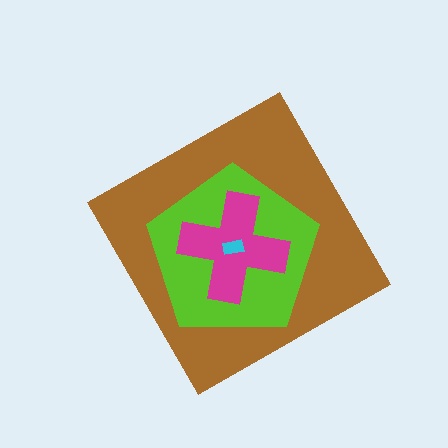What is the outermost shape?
The brown diamond.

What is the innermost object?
The cyan rectangle.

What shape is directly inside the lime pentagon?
The magenta cross.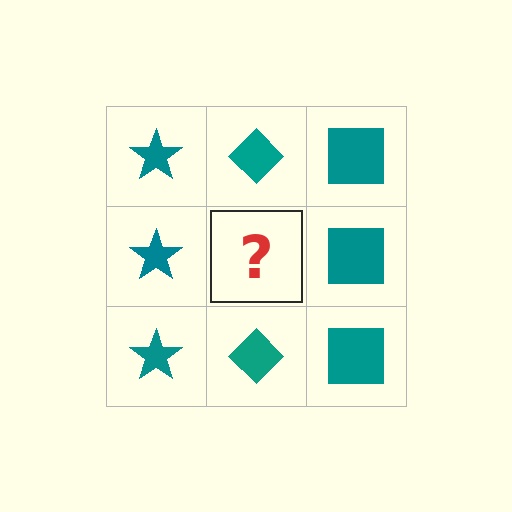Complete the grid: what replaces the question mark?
The question mark should be replaced with a teal diamond.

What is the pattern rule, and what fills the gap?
The rule is that each column has a consistent shape. The gap should be filled with a teal diamond.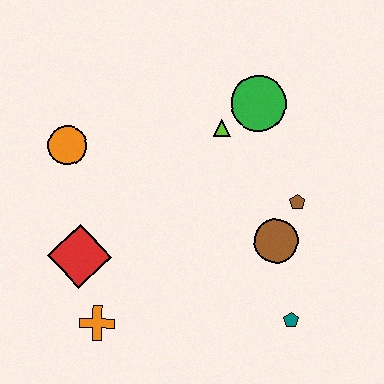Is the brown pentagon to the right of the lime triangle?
Yes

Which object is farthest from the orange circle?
The teal pentagon is farthest from the orange circle.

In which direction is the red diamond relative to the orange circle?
The red diamond is below the orange circle.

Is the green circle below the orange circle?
No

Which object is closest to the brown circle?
The brown pentagon is closest to the brown circle.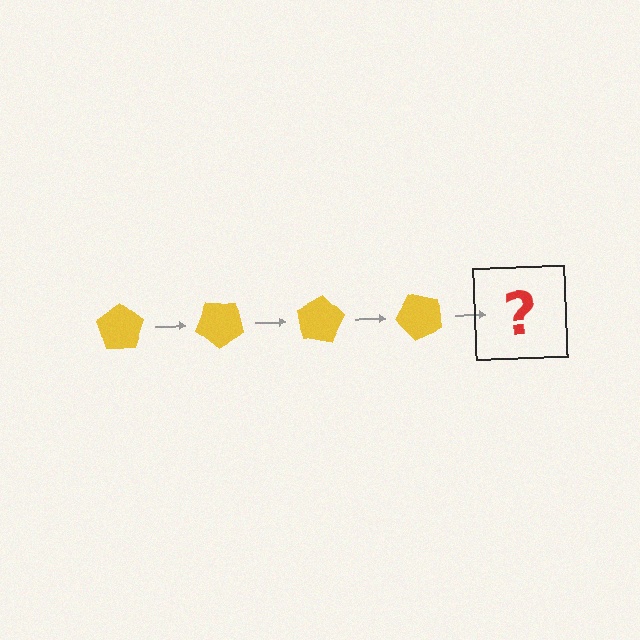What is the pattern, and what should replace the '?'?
The pattern is that the pentagon rotates 40 degrees each step. The '?' should be a yellow pentagon rotated 160 degrees.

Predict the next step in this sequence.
The next step is a yellow pentagon rotated 160 degrees.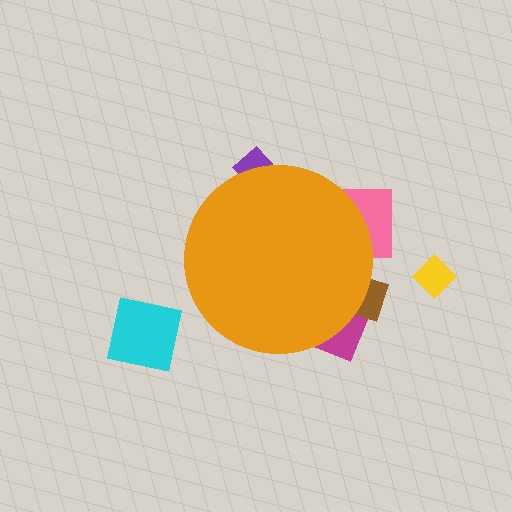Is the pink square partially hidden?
Yes, the pink square is partially hidden behind the orange circle.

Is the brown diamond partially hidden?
Yes, the brown diamond is partially hidden behind the orange circle.